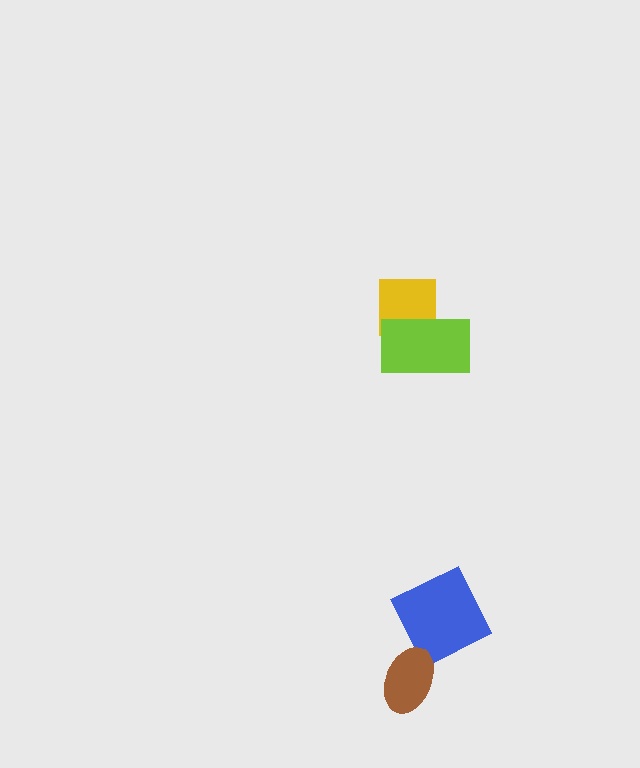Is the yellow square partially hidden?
Yes, it is partially covered by another shape.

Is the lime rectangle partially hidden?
No, no other shape covers it.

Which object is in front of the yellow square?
The lime rectangle is in front of the yellow square.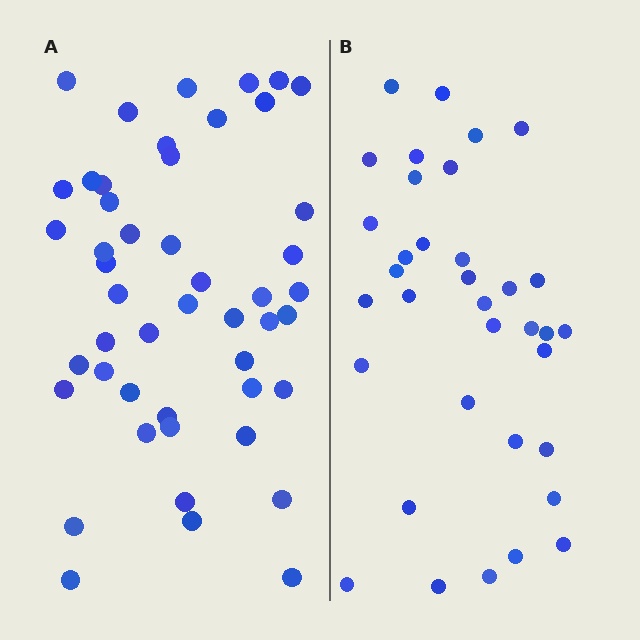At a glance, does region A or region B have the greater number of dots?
Region A (the left region) has more dots.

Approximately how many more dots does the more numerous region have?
Region A has approximately 15 more dots than region B.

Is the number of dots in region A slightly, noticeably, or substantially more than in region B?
Region A has noticeably more, but not dramatically so. The ratio is roughly 1.4 to 1.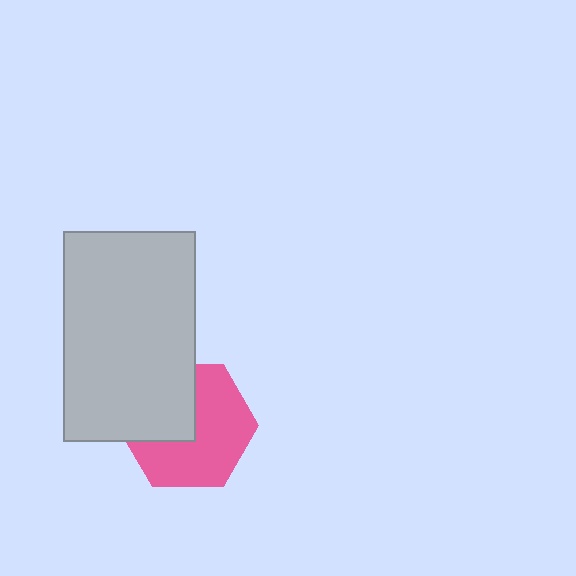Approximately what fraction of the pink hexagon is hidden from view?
Roughly 38% of the pink hexagon is hidden behind the light gray rectangle.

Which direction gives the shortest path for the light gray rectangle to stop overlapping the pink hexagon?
Moving toward the upper-left gives the shortest separation.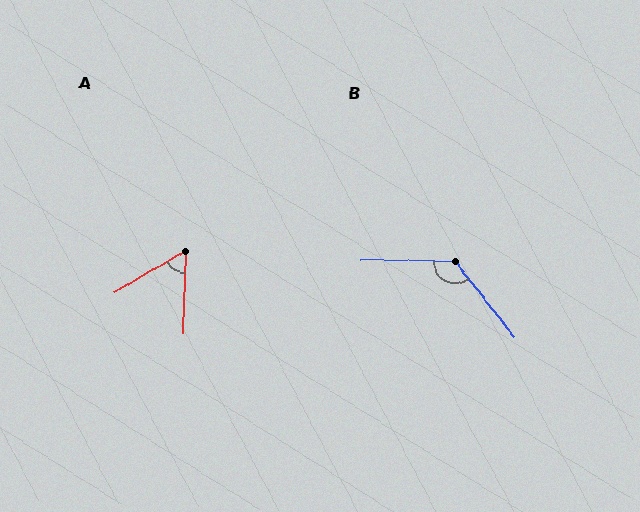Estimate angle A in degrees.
Approximately 57 degrees.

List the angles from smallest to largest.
A (57°), B (129°).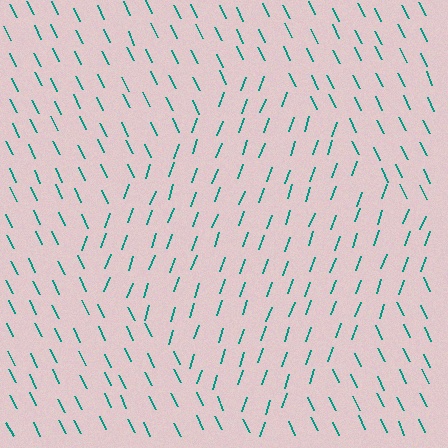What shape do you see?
I see a diamond.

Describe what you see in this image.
The image is filled with small teal line segments. A diamond region in the image has lines oriented differently from the surrounding lines, creating a visible texture boundary.